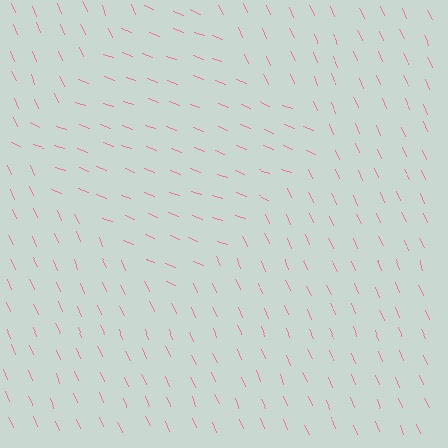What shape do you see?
I see a diamond.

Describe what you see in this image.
The image is filled with small pink line segments. A diamond region in the image has lines oriented differently from the surrounding lines, creating a visible texture boundary.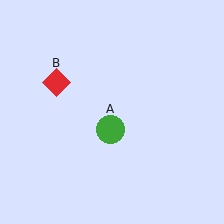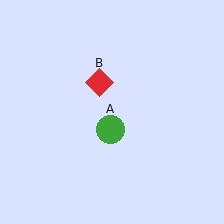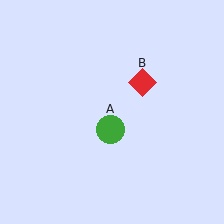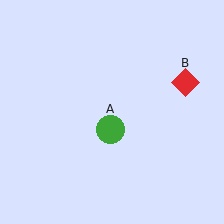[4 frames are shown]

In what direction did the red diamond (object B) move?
The red diamond (object B) moved right.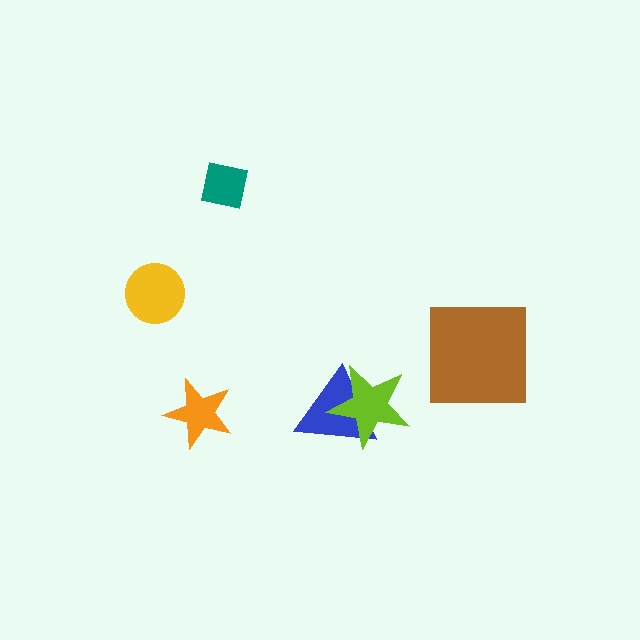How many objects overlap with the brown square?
0 objects overlap with the brown square.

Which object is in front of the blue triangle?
The lime star is in front of the blue triangle.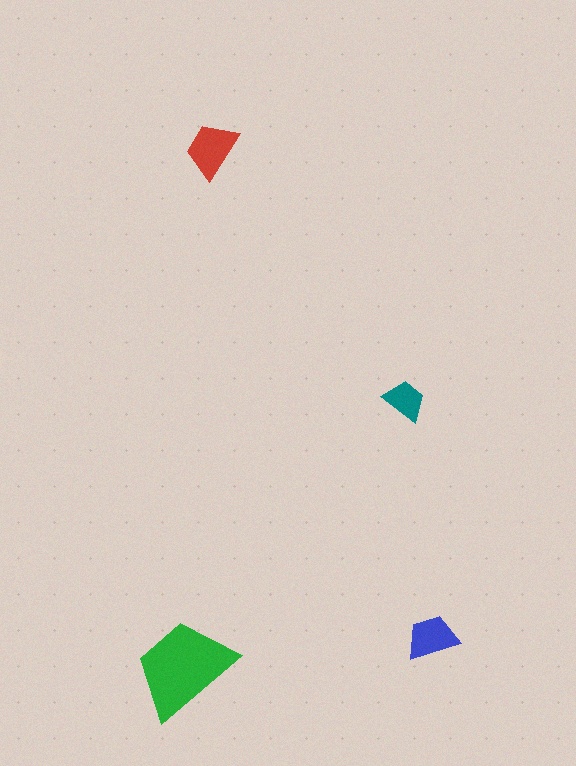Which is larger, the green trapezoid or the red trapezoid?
The green one.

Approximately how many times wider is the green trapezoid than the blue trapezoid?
About 2 times wider.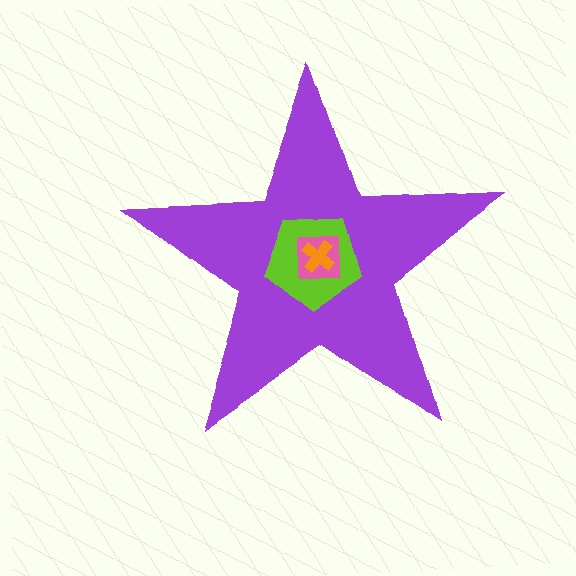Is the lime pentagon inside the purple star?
Yes.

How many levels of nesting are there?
4.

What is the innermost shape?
The orange cross.